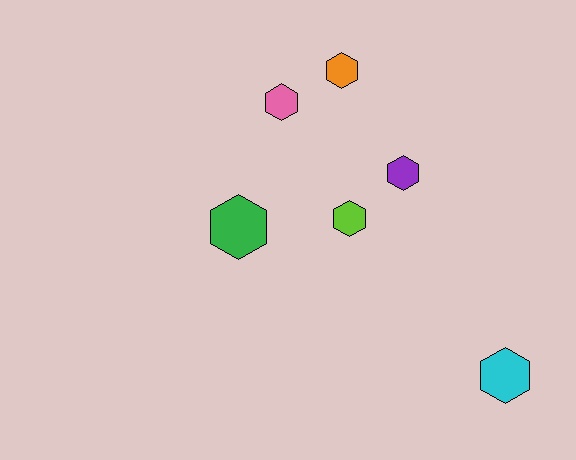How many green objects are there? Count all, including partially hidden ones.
There is 1 green object.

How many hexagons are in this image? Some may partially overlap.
There are 6 hexagons.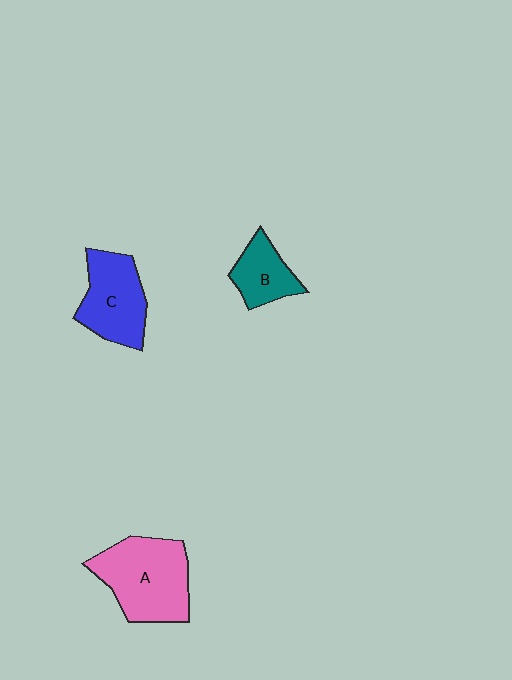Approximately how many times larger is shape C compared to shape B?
Approximately 1.6 times.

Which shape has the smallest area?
Shape B (teal).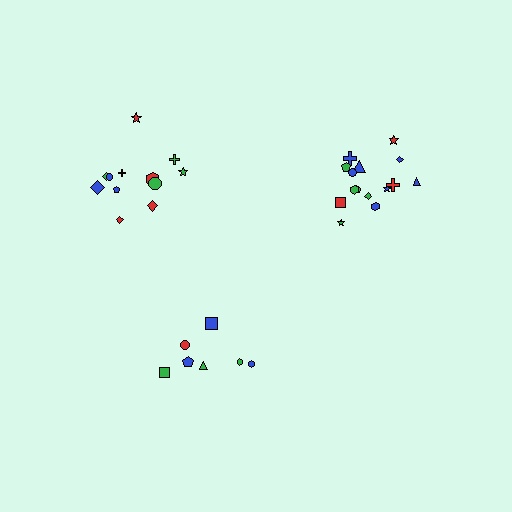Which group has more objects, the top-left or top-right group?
The top-right group.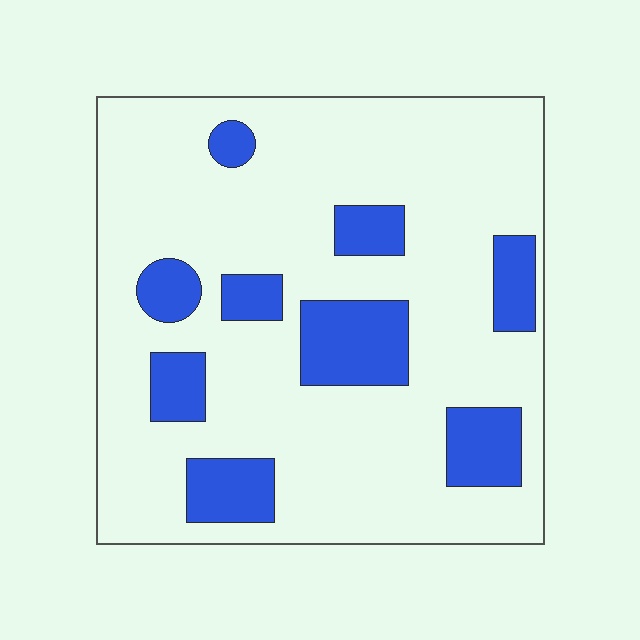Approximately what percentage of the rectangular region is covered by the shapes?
Approximately 20%.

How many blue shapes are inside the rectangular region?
9.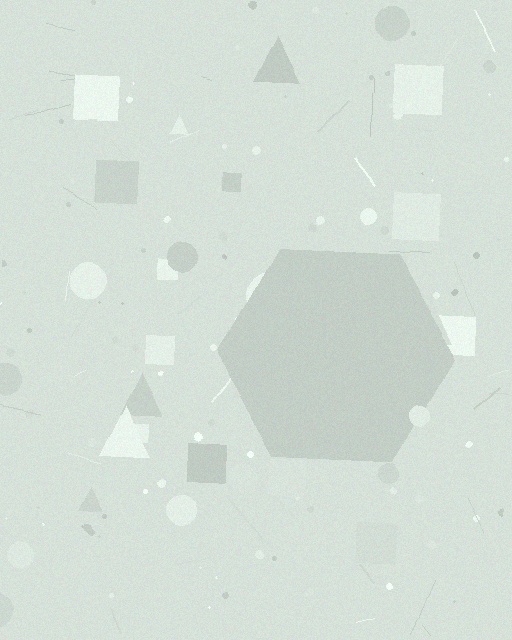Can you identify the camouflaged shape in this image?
The camouflaged shape is a hexagon.